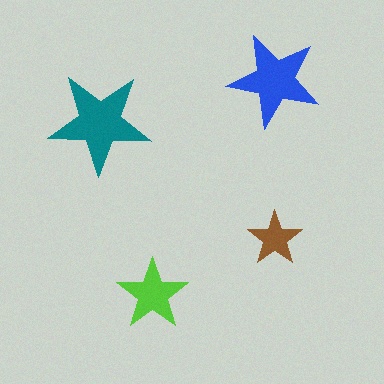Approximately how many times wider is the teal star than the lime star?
About 1.5 times wider.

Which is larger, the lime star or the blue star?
The blue one.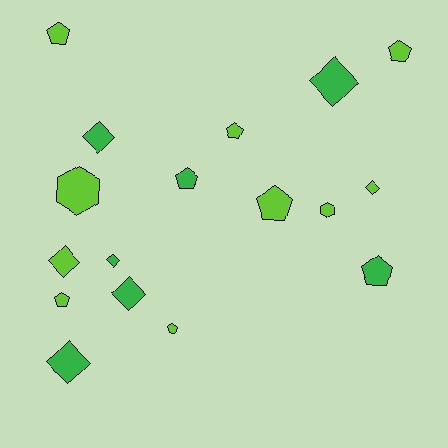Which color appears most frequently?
Lime, with 10 objects.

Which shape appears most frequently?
Pentagon, with 8 objects.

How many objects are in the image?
There are 17 objects.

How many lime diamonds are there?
There are 2 lime diamonds.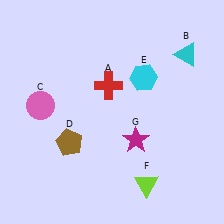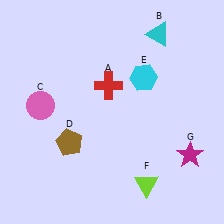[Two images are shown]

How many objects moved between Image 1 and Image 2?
2 objects moved between the two images.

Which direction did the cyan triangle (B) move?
The cyan triangle (B) moved left.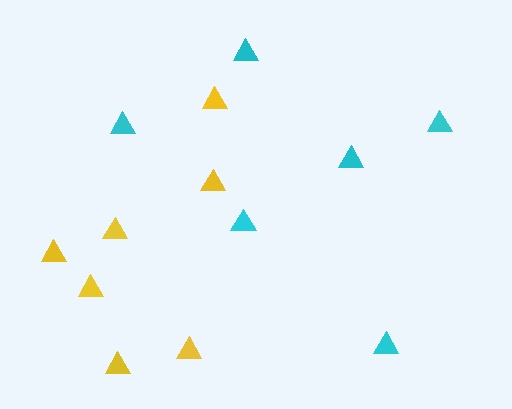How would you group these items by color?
There are 2 groups: one group of cyan triangles (6) and one group of yellow triangles (7).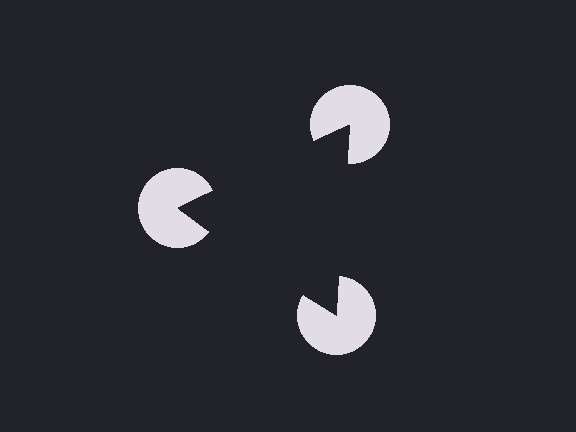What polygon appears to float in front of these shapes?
An illusory triangle — its edges are inferred from the aligned wedge cuts in the pac-man discs, not physically drawn.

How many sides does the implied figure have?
3 sides.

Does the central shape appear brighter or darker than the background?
It typically appears slightly darker than the background, even though no actual brightness change is drawn.